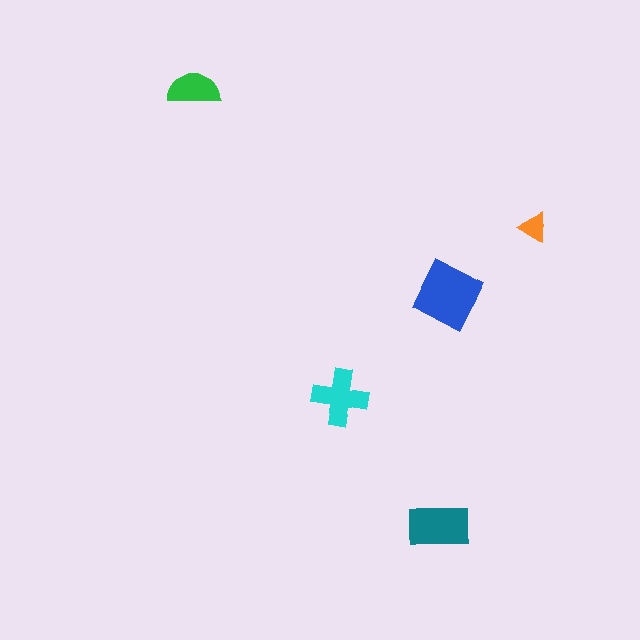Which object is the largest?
The blue square.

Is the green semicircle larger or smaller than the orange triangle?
Larger.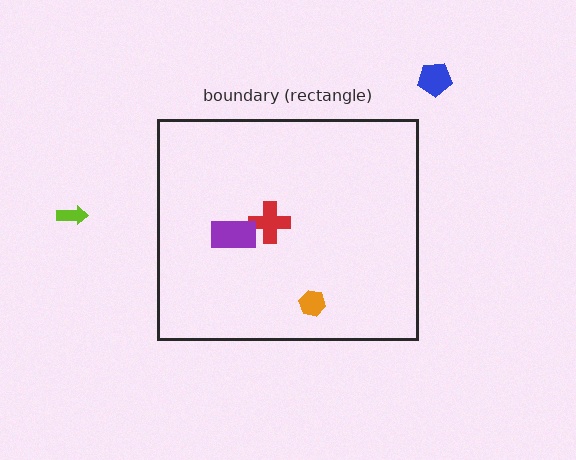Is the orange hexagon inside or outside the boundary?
Inside.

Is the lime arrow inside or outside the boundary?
Outside.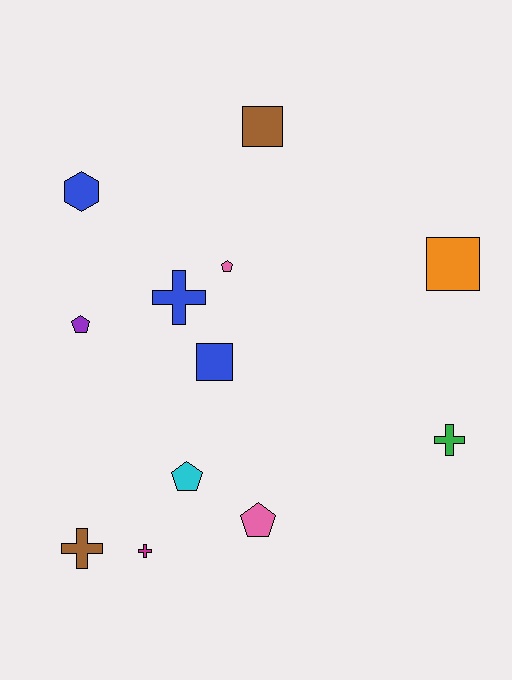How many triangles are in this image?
There are no triangles.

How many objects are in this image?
There are 12 objects.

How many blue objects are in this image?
There are 3 blue objects.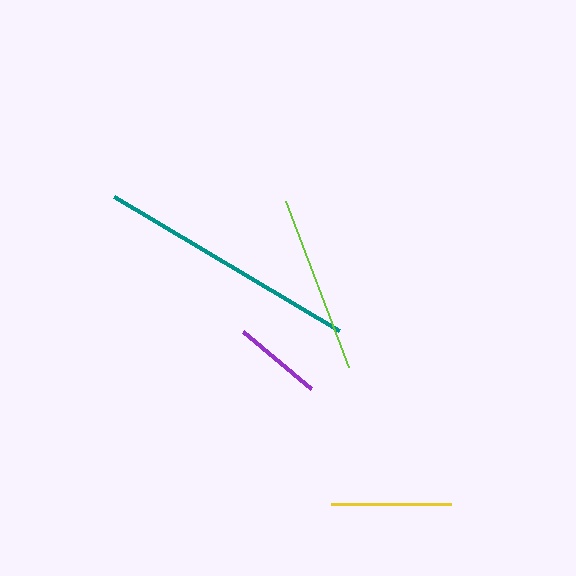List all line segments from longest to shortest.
From longest to shortest: teal, lime, yellow, purple.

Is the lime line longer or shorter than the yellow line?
The lime line is longer than the yellow line.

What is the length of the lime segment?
The lime segment is approximately 178 pixels long.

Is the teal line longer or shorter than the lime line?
The teal line is longer than the lime line.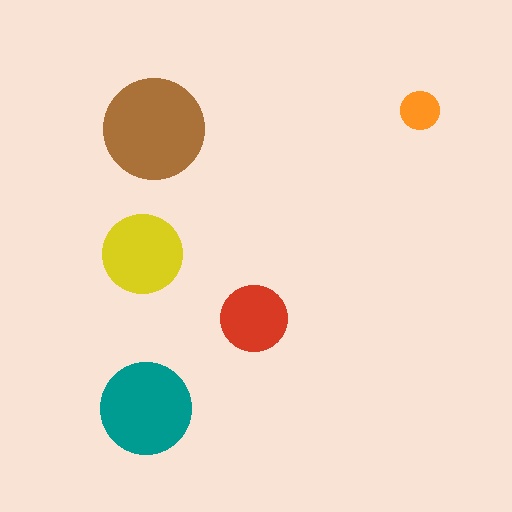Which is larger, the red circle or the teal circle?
The teal one.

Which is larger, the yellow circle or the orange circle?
The yellow one.